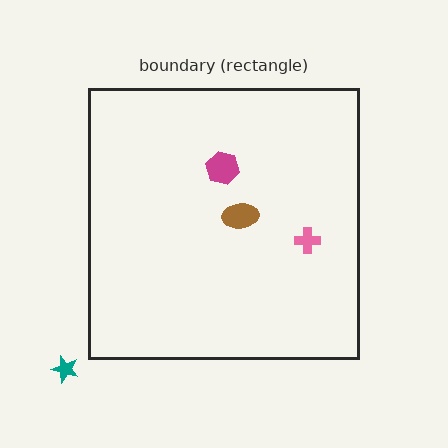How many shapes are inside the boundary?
3 inside, 1 outside.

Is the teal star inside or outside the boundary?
Outside.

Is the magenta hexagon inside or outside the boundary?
Inside.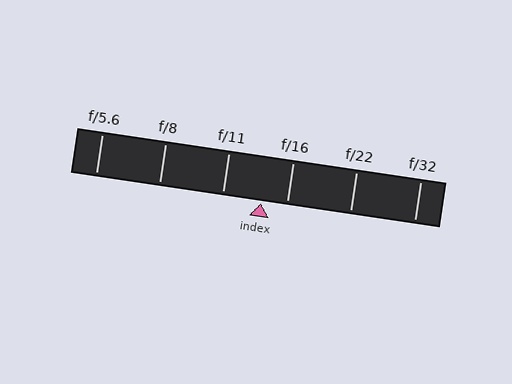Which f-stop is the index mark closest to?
The index mark is closest to f/16.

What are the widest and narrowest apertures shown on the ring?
The widest aperture shown is f/5.6 and the narrowest is f/32.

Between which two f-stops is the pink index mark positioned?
The index mark is between f/11 and f/16.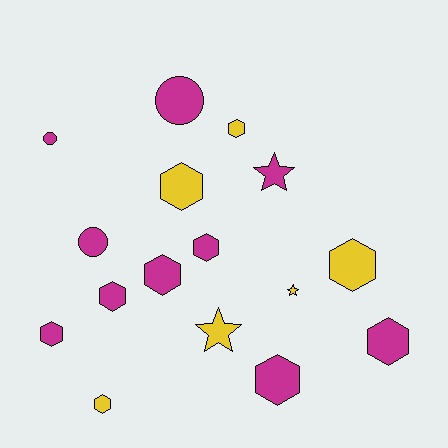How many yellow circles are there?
There are no yellow circles.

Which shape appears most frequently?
Hexagon, with 10 objects.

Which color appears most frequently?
Magenta, with 10 objects.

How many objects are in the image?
There are 16 objects.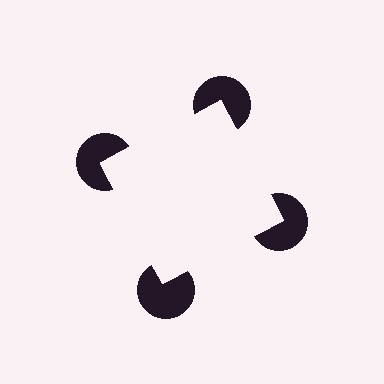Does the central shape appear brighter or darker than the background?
It typically appears slightly brighter than the background, even though no actual brightness change is drawn.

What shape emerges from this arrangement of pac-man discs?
An illusory square — its edges are inferred from the aligned wedge cuts in the pac-man discs, not physically drawn.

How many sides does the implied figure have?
4 sides.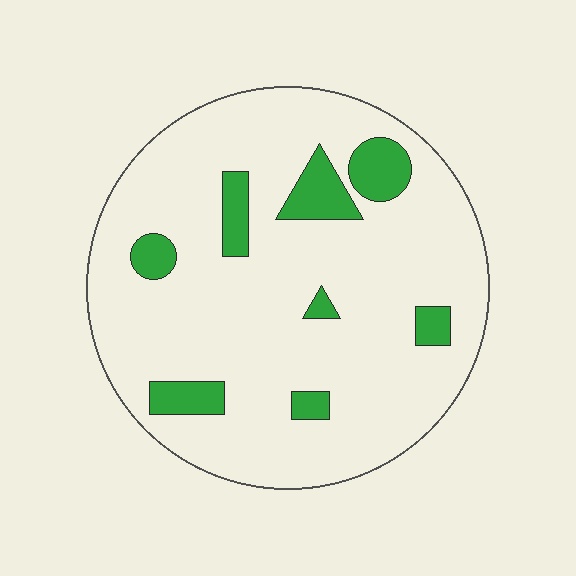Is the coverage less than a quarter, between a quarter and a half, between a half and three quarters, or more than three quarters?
Less than a quarter.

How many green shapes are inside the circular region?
8.